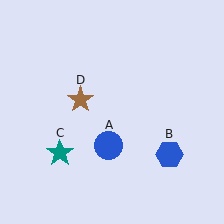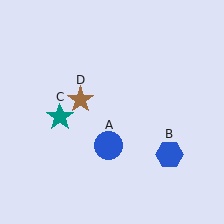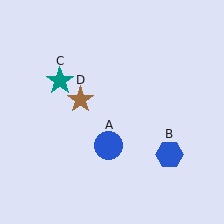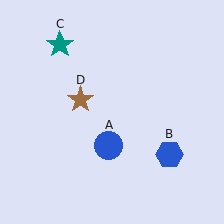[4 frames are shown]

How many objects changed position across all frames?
1 object changed position: teal star (object C).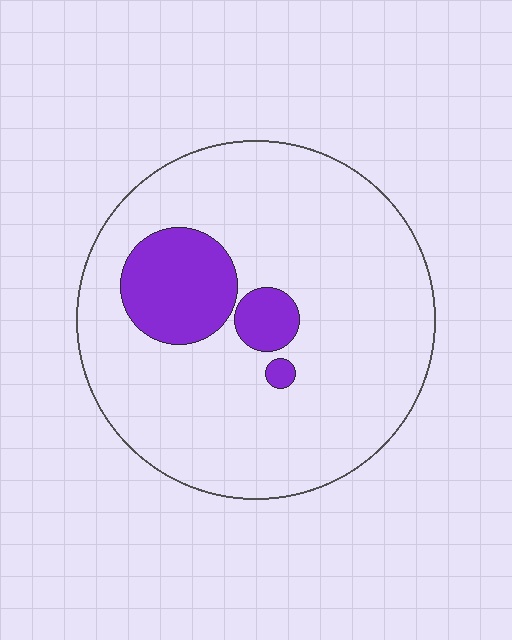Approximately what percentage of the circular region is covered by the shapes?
Approximately 15%.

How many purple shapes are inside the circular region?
3.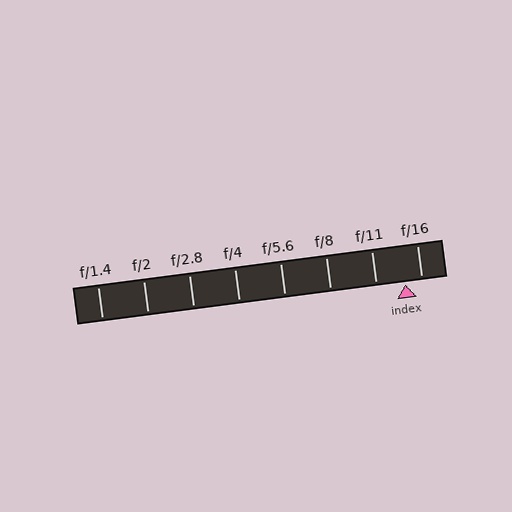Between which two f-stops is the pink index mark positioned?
The index mark is between f/11 and f/16.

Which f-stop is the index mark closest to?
The index mark is closest to f/16.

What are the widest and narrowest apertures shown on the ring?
The widest aperture shown is f/1.4 and the narrowest is f/16.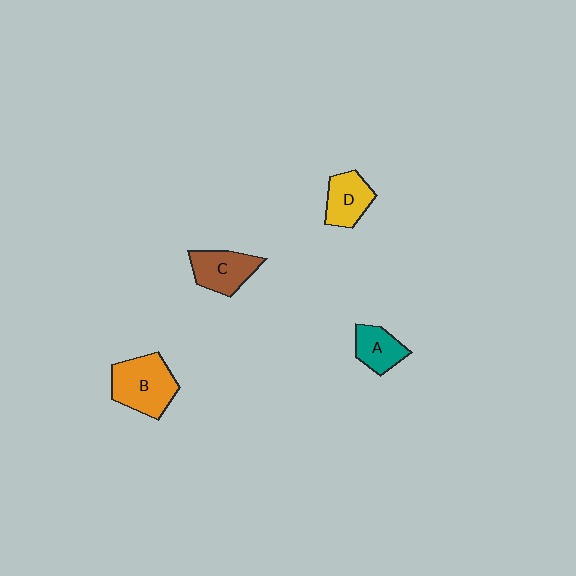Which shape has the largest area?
Shape B (orange).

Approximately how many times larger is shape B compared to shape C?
Approximately 1.3 times.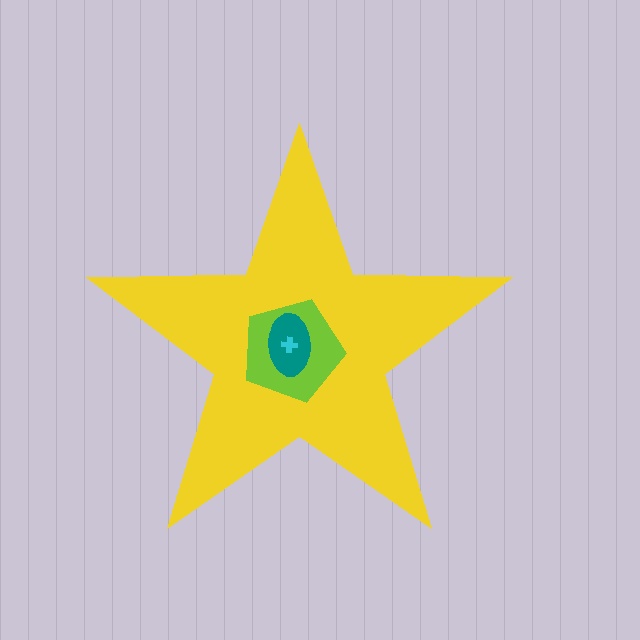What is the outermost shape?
The yellow star.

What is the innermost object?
The cyan cross.